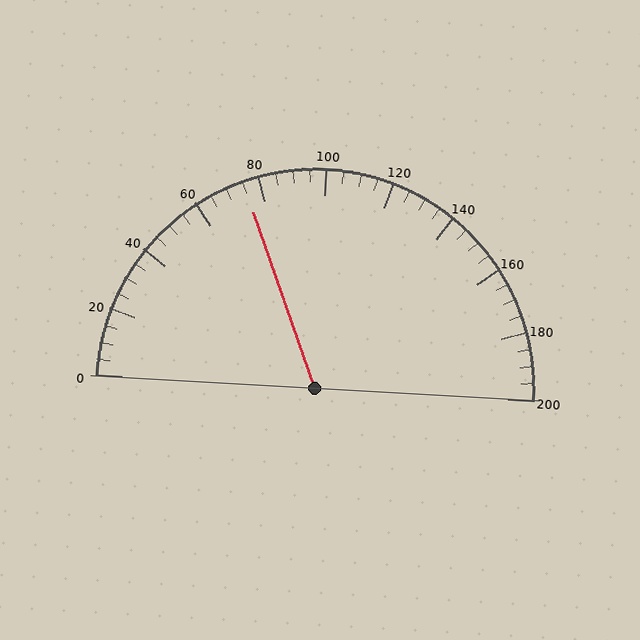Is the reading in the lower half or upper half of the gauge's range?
The reading is in the lower half of the range (0 to 200).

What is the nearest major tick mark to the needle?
The nearest major tick mark is 80.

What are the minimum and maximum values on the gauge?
The gauge ranges from 0 to 200.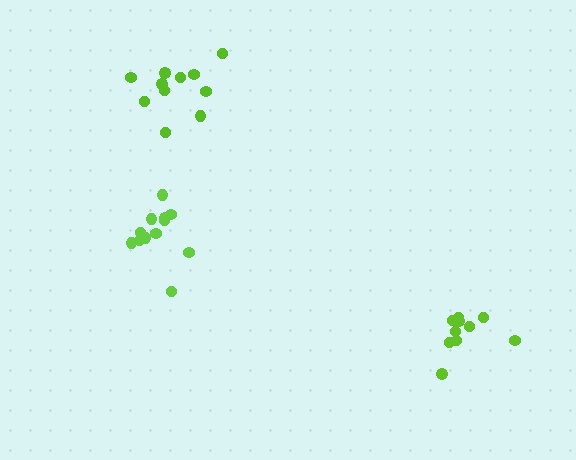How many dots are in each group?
Group 1: 11 dots, Group 2: 12 dots, Group 3: 10 dots (33 total).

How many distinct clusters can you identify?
There are 3 distinct clusters.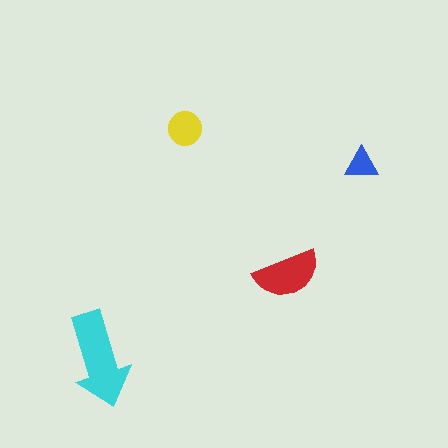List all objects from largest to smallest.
The cyan arrow, the red semicircle, the yellow circle, the blue triangle.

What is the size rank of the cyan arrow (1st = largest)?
1st.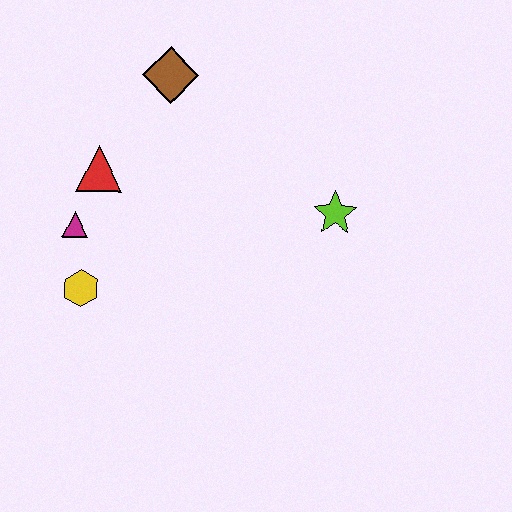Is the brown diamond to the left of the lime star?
Yes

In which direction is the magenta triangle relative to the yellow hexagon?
The magenta triangle is above the yellow hexagon.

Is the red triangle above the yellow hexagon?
Yes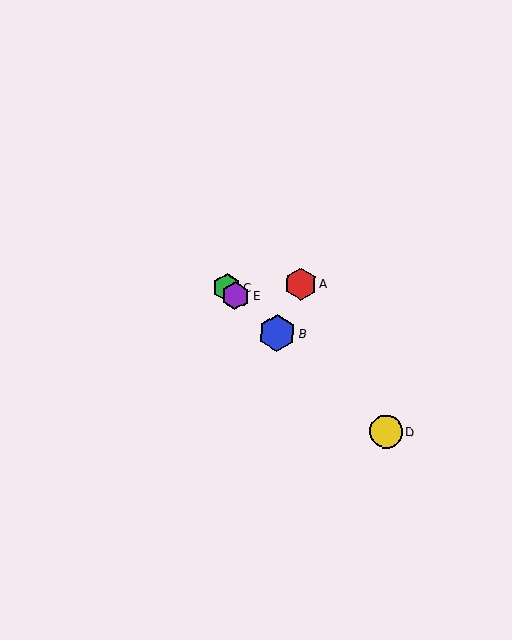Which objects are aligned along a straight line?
Objects B, C, D, E are aligned along a straight line.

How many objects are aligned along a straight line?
4 objects (B, C, D, E) are aligned along a straight line.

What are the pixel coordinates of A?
Object A is at (301, 284).